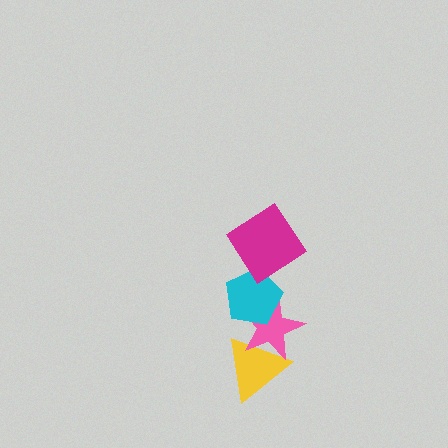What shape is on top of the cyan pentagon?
The magenta diamond is on top of the cyan pentagon.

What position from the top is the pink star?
The pink star is 3rd from the top.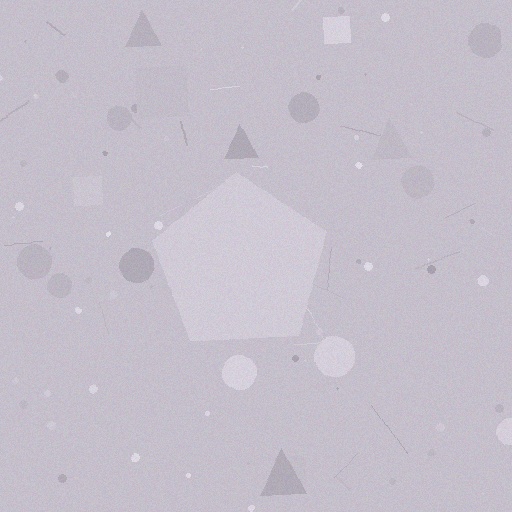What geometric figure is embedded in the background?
A pentagon is embedded in the background.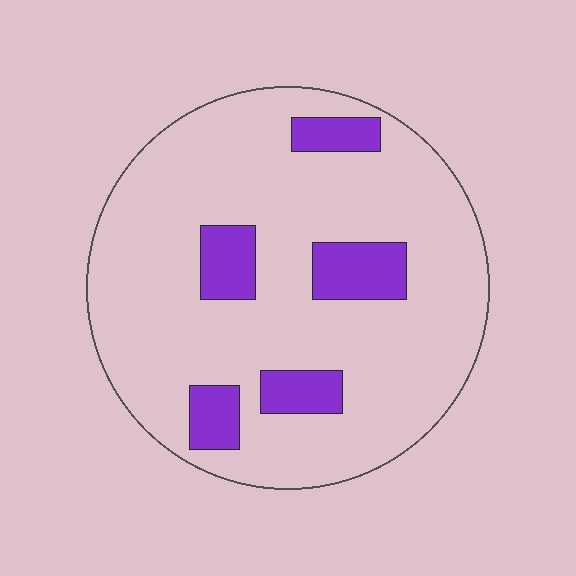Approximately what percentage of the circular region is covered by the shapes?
Approximately 15%.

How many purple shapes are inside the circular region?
5.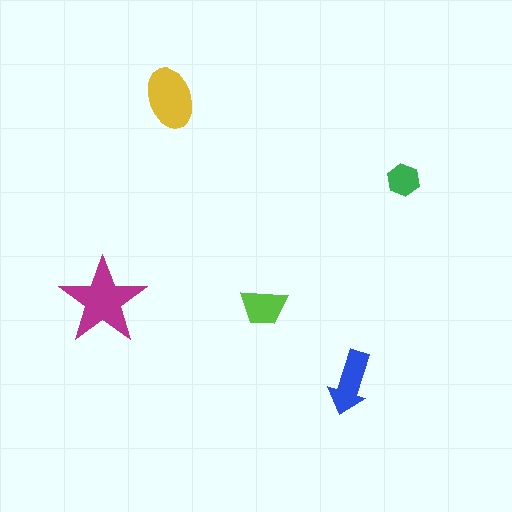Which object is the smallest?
The green hexagon.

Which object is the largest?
The magenta star.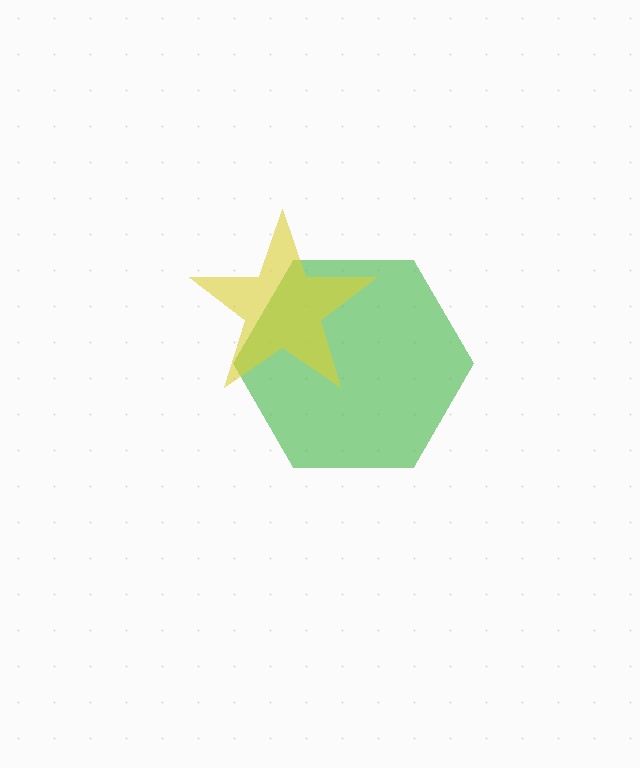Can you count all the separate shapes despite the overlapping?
Yes, there are 2 separate shapes.